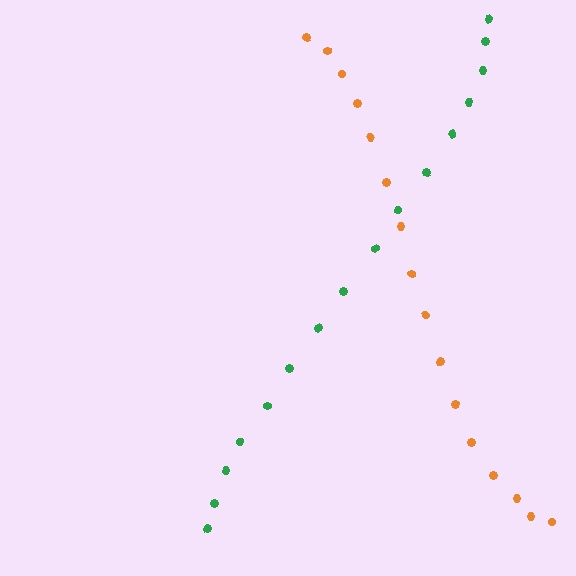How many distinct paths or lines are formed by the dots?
There are 2 distinct paths.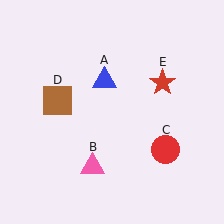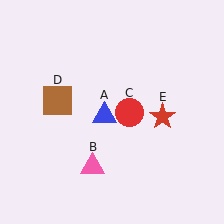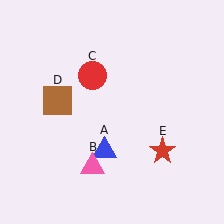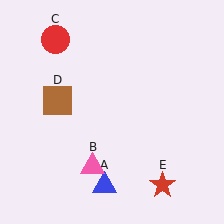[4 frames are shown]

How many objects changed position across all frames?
3 objects changed position: blue triangle (object A), red circle (object C), red star (object E).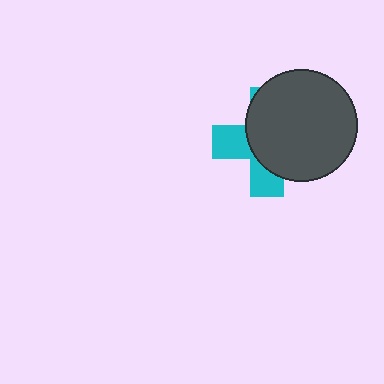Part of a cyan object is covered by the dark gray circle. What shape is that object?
It is a cross.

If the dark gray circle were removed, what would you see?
You would see the complete cyan cross.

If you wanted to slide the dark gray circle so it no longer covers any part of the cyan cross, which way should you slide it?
Slide it right — that is the most direct way to separate the two shapes.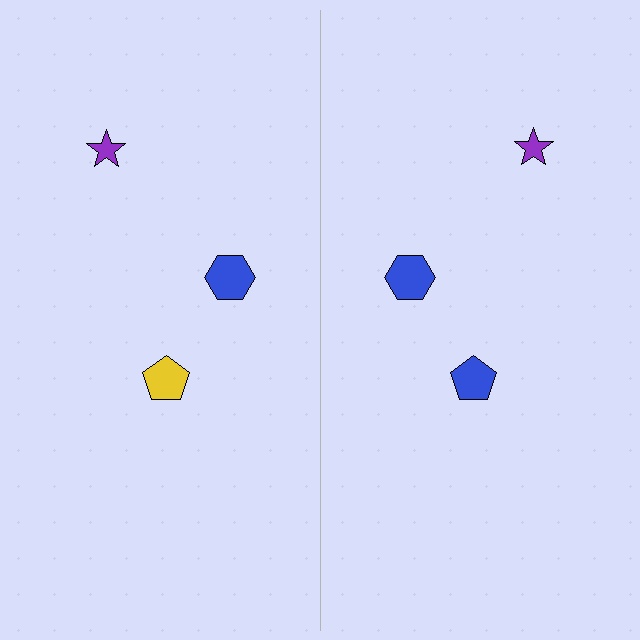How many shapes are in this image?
There are 6 shapes in this image.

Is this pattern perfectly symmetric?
No, the pattern is not perfectly symmetric. The blue pentagon on the right side breaks the symmetry — its mirror counterpart is yellow.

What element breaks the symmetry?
The blue pentagon on the right side breaks the symmetry — its mirror counterpart is yellow.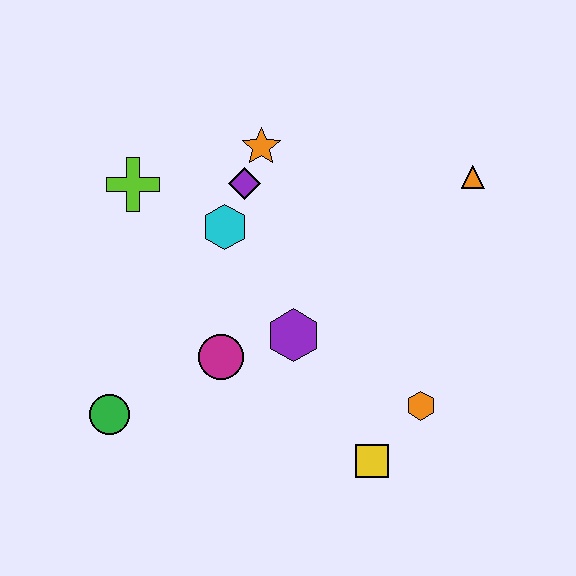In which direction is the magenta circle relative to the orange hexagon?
The magenta circle is to the left of the orange hexagon.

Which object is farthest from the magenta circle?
The orange triangle is farthest from the magenta circle.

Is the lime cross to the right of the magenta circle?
No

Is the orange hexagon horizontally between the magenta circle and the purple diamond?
No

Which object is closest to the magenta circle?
The purple hexagon is closest to the magenta circle.